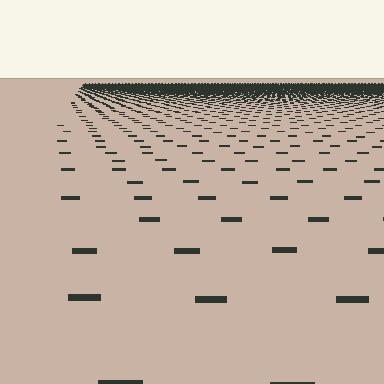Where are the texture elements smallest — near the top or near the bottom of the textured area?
Near the top.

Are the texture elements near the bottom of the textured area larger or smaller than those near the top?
Larger. Near the bottom, elements are closer to the viewer and appear at a bigger on-screen size.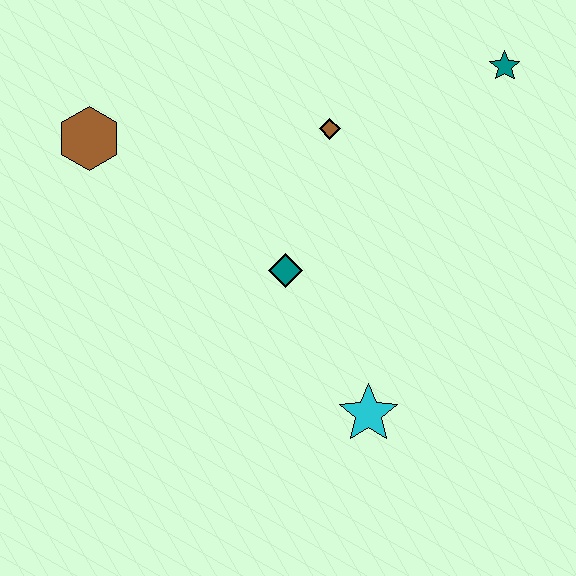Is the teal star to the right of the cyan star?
Yes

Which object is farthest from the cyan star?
The brown hexagon is farthest from the cyan star.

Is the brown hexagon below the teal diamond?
No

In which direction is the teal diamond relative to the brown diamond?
The teal diamond is below the brown diamond.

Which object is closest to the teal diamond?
The brown diamond is closest to the teal diamond.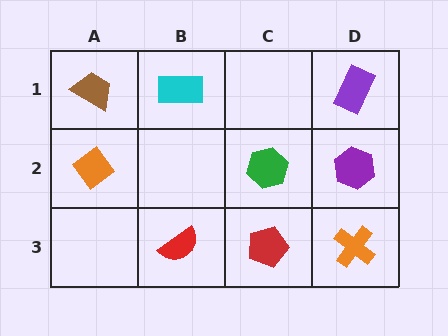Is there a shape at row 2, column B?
No, that cell is empty.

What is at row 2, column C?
A green hexagon.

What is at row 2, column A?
An orange diamond.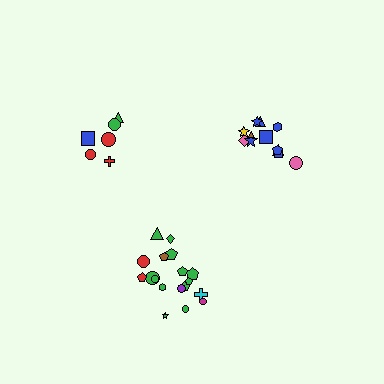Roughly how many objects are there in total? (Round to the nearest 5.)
Roughly 35 objects in total.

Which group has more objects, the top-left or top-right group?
The top-right group.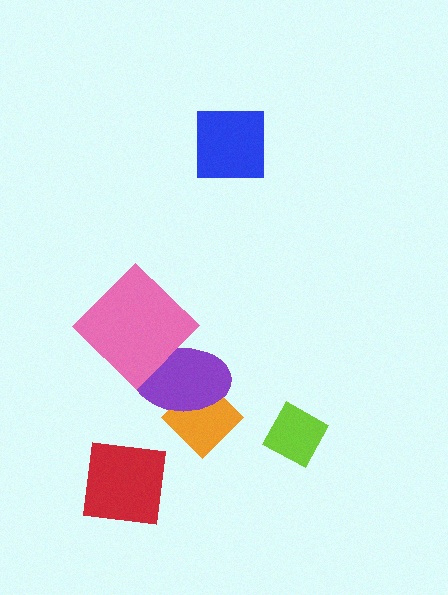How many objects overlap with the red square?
0 objects overlap with the red square.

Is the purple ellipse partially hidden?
Yes, it is partially covered by another shape.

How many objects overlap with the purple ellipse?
2 objects overlap with the purple ellipse.